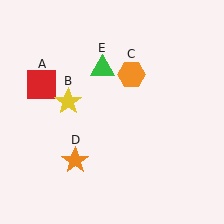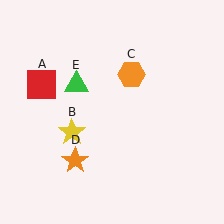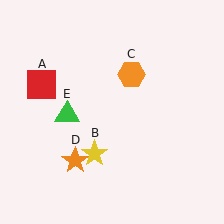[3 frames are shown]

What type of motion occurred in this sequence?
The yellow star (object B), green triangle (object E) rotated counterclockwise around the center of the scene.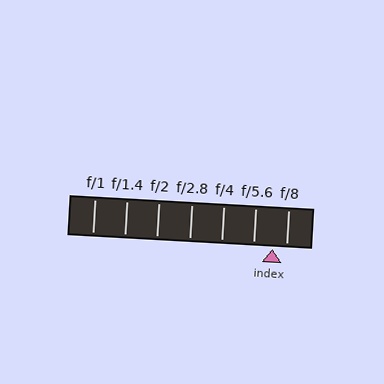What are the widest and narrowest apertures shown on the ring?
The widest aperture shown is f/1 and the narrowest is f/8.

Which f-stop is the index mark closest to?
The index mark is closest to f/8.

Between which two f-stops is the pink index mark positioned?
The index mark is between f/5.6 and f/8.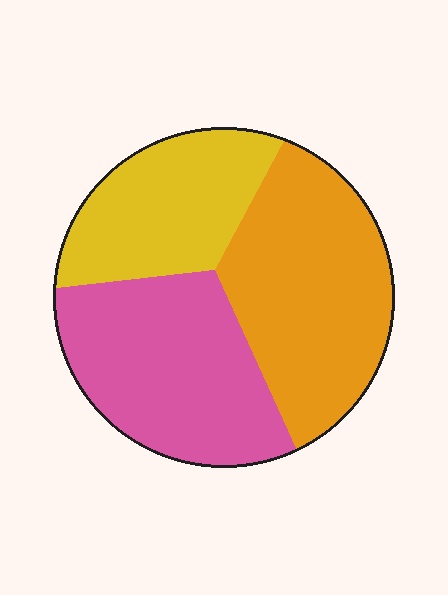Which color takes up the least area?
Yellow, at roughly 25%.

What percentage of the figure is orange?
Orange covers about 40% of the figure.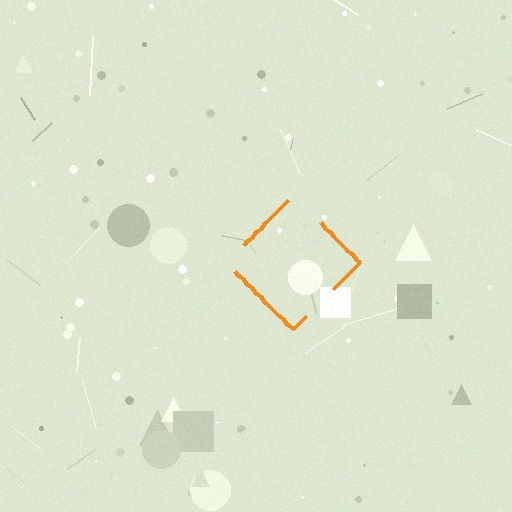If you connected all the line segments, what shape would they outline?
They would outline a diamond.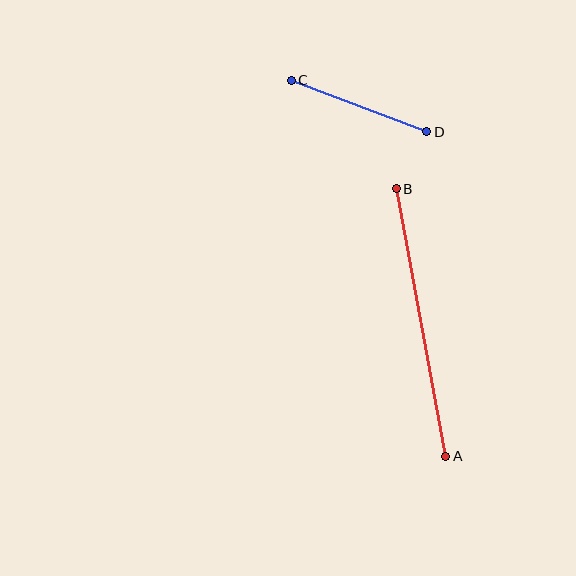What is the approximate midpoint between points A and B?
The midpoint is at approximately (421, 322) pixels.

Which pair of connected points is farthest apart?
Points A and B are farthest apart.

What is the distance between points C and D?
The distance is approximately 145 pixels.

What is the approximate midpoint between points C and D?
The midpoint is at approximately (359, 106) pixels.